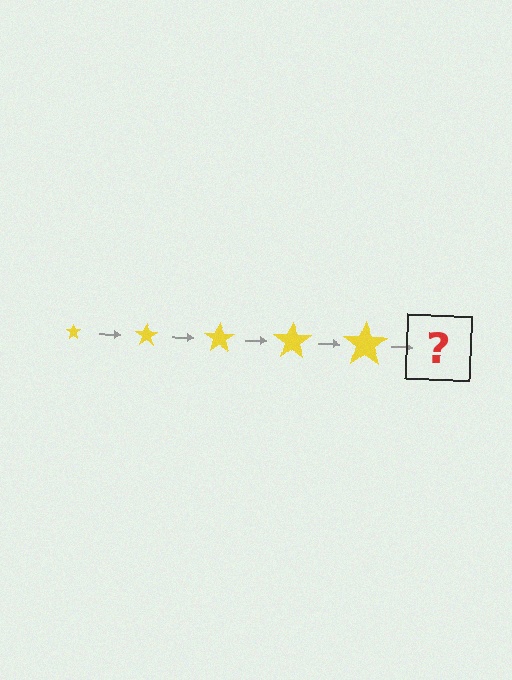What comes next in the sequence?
The next element should be a yellow star, larger than the previous one.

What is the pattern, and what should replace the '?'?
The pattern is that the star gets progressively larger each step. The '?' should be a yellow star, larger than the previous one.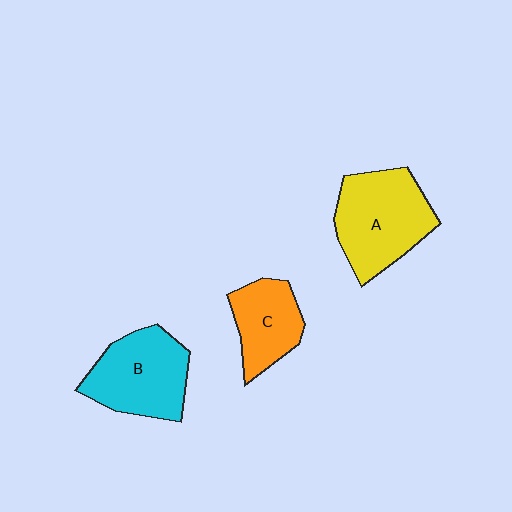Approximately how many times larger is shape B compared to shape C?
Approximately 1.4 times.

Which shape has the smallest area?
Shape C (orange).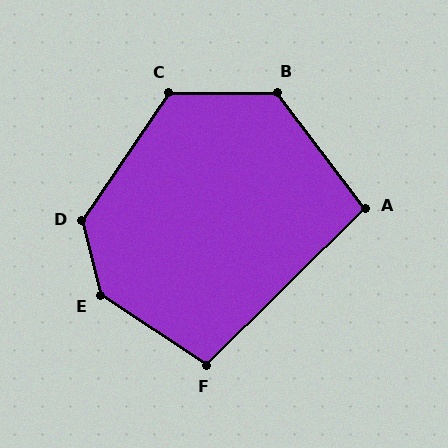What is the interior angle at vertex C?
Approximately 125 degrees (obtuse).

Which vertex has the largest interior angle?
E, at approximately 138 degrees.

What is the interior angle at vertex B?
Approximately 127 degrees (obtuse).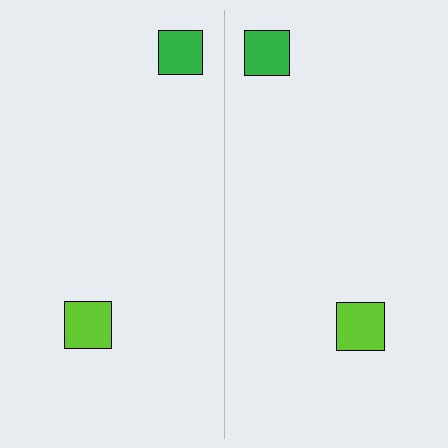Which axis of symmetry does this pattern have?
The pattern has a vertical axis of symmetry running through the center of the image.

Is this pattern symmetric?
Yes, this pattern has bilateral (reflection) symmetry.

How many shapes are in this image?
There are 4 shapes in this image.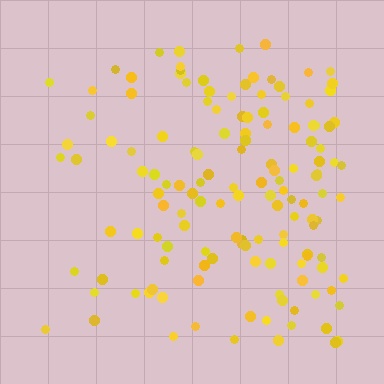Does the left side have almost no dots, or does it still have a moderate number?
Still a moderate number, just noticeably fewer than the right.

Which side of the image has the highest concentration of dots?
The right.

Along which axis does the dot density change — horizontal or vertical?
Horizontal.